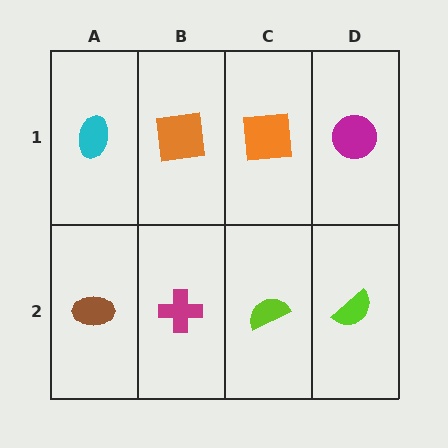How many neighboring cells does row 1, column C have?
3.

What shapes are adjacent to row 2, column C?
An orange square (row 1, column C), a magenta cross (row 2, column B), a lime semicircle (row 2, column D).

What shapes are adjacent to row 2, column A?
A cyan ellipse (row 1, column A), a magenta cross (row 2, column B).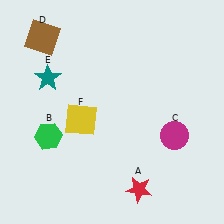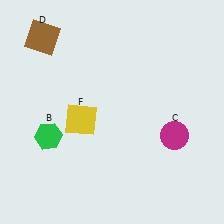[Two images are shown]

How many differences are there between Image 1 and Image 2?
There are 2 differences between the two images.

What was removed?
The teal star (E), the red star (A) were removed in Image 2.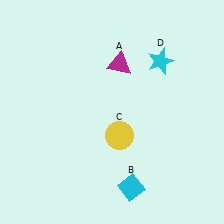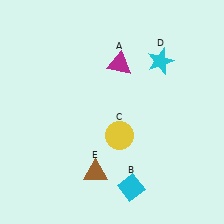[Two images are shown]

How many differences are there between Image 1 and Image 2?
There is 1 difference between the two images.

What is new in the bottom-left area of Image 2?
A brown triangle (E) was added in the bottom-left area of Image 2.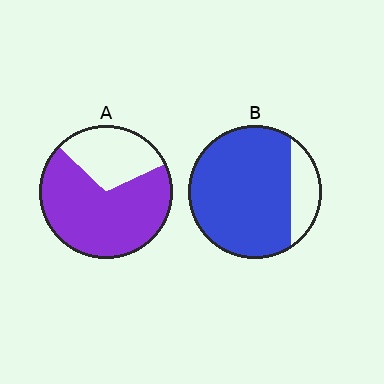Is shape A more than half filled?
Yes.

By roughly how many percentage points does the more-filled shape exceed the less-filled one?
By roughly 15 percentage points (B over A).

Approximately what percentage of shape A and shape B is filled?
A is approximately 70% and B is approximately 85%.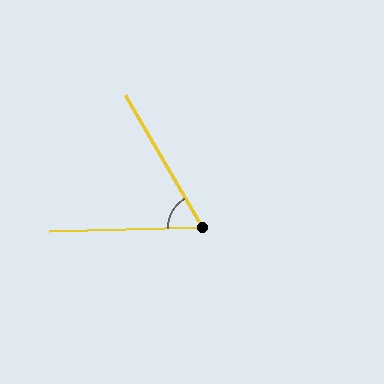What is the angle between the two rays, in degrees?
Approximately 61 degrees.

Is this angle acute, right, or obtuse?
It is acute.